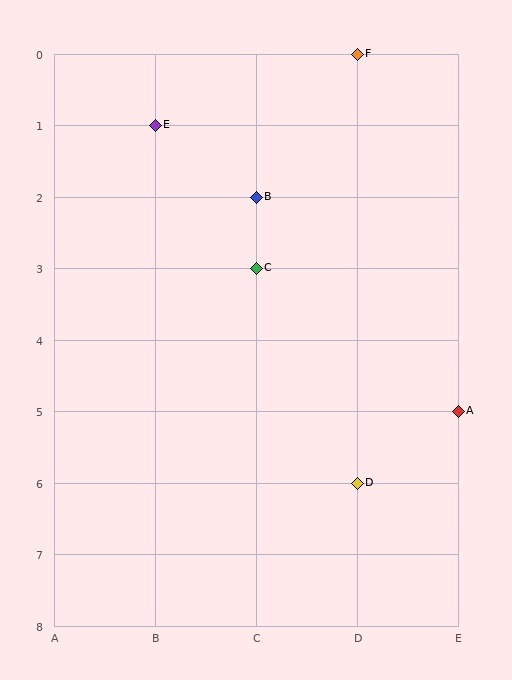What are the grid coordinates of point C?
Point C is at grid coordinates (C, 3).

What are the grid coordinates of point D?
Point D is at grid coordinates (D, 6).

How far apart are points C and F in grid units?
Points C and F are 1 column and 3 rows apart (about 3.2 grid units diagonally).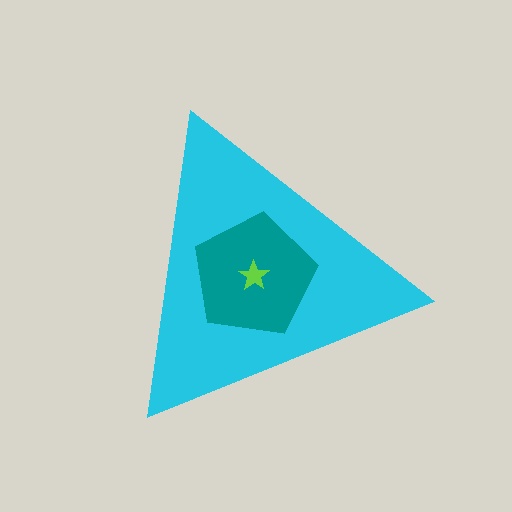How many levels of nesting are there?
3.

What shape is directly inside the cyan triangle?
The teal pentagon.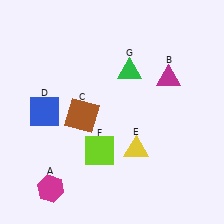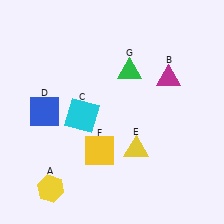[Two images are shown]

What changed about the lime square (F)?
In Image 1, F is lime. In Image 2, it changed to yellow.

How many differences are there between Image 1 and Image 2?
There are 3 differences between the two images.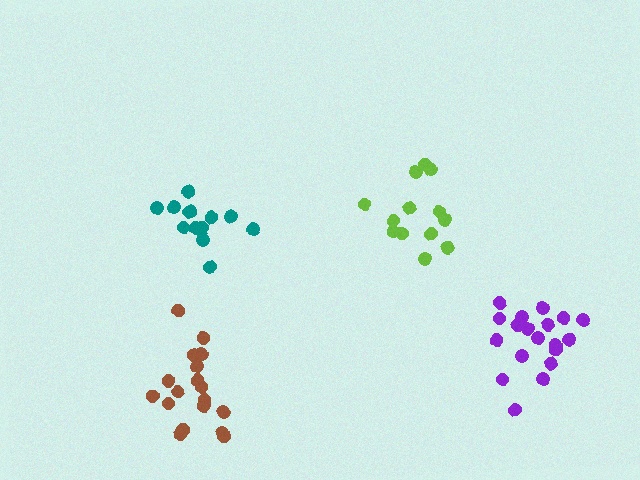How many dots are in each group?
Group 1: 19 dots, Group 2: 14 dots, Group 3: 13 dots, Group 4: 19 dots (65 total).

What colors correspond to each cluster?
The clusters are colored: purple, teal, lime, brown.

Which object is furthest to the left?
The brown cluster is leftmost.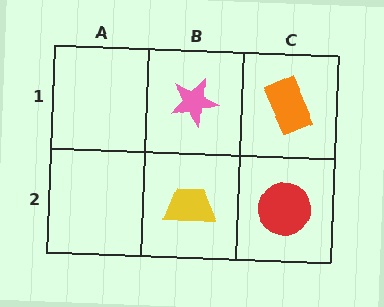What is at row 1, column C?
An orange rectangle.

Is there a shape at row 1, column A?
No, that cell is empty.